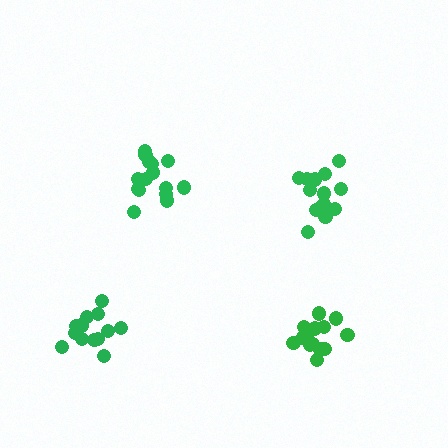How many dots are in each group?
Group 1: 15 dots, Group 2: 16 dots, Group 3: 13 dots, Group 4: 16 dots (60 total).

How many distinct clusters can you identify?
There are 4 distinct clusters.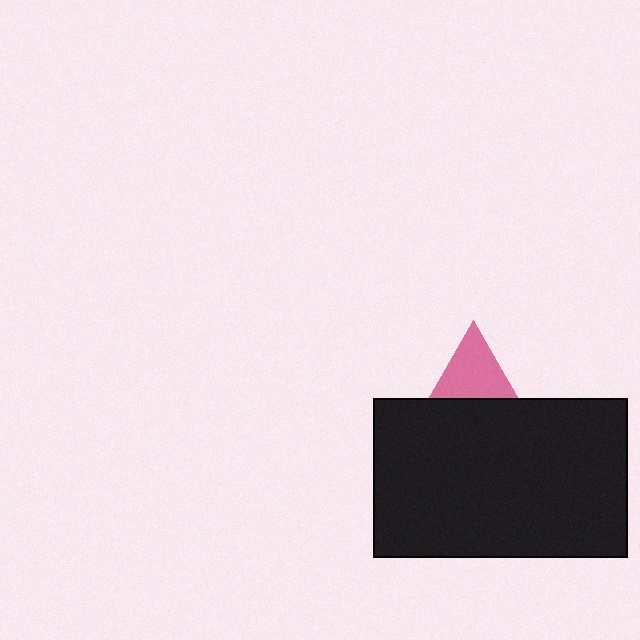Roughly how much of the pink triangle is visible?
About half of it is visible (roughly 48%).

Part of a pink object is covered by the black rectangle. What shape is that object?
It is a triangle.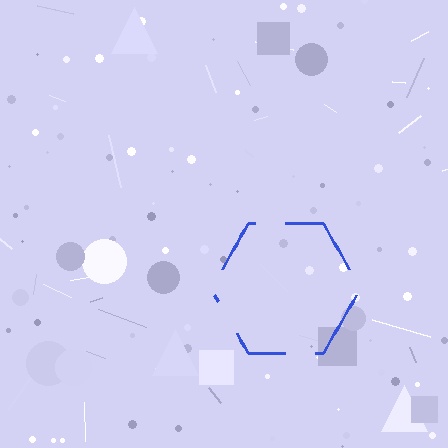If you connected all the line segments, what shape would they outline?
They would outline a hexagon.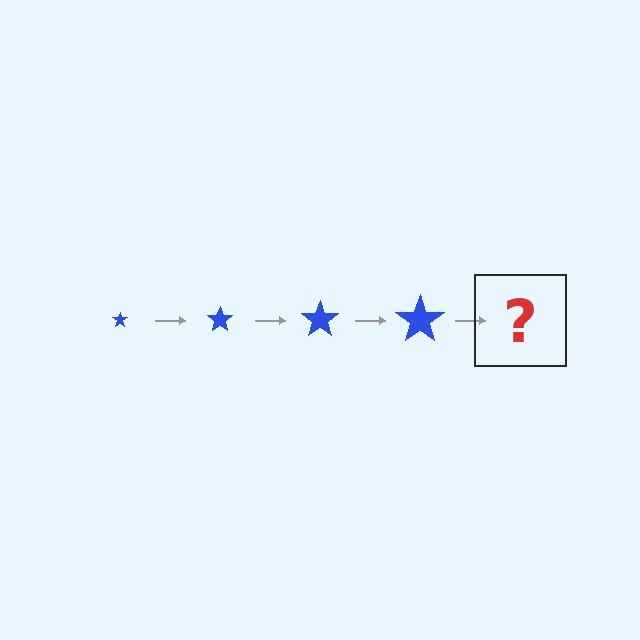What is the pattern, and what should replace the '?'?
The pattern is that the star gets progressively larger each step. The '?' should be a blue star, larger than the previous one.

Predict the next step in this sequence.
The next step is a blue star, larger than the previous one.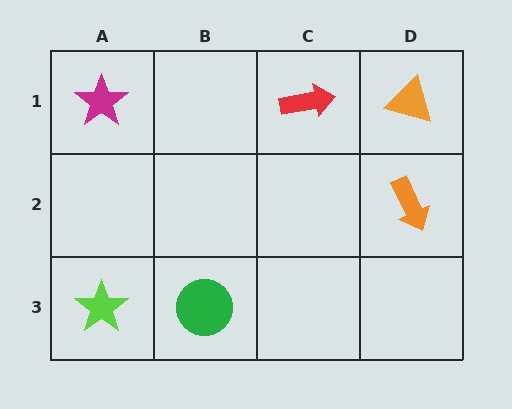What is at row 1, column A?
A magenta star.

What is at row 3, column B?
A green circle.